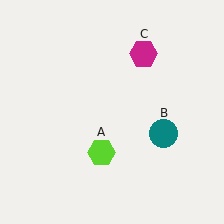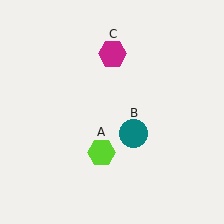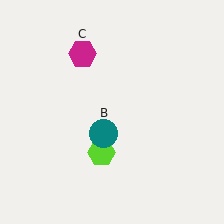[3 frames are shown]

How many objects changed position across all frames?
2 objects changed position: teal circle (object B), magenta hexagon (object C).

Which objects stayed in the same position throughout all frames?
Lime hexagon (object A) remained stationary.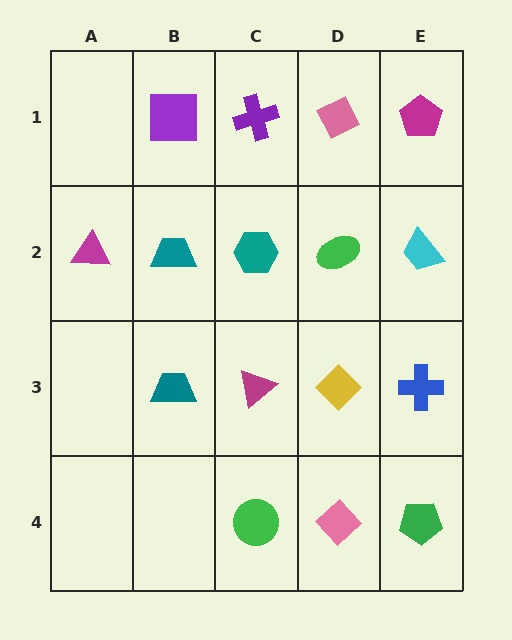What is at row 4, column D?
A pink diamond.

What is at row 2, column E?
A cyan trapezoid.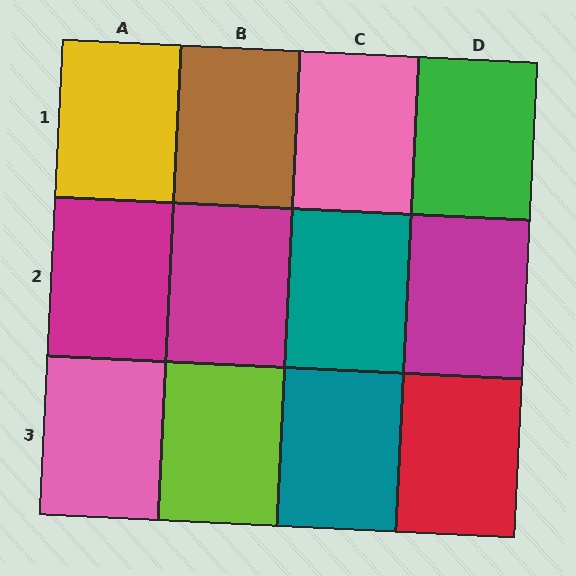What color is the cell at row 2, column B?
Magenta.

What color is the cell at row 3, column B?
Lime.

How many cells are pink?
2 cells are pink.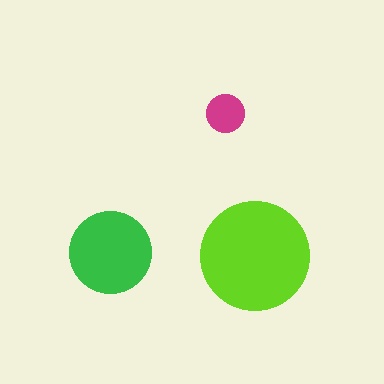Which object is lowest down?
The lime circle is bottommost.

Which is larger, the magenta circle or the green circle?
The green one.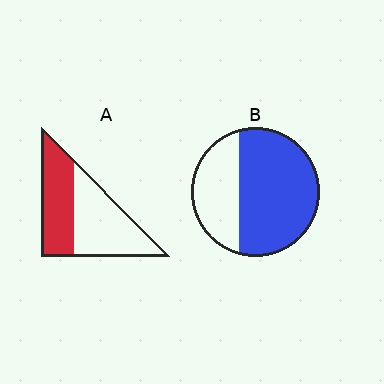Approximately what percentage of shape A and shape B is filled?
A is approximately 45% and B is approximately 65%.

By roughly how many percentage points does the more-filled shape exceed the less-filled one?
By roughly 20 percentage points (B over A).